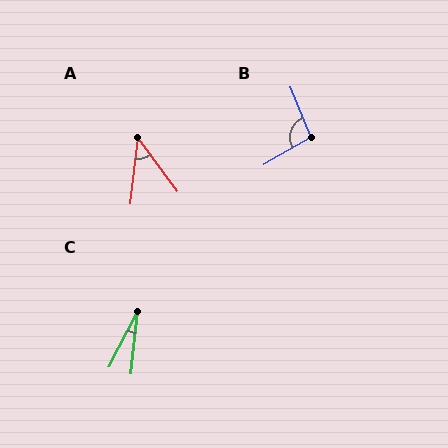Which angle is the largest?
B, at approximately 98 degrees.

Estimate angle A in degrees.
Approximately 42 degrees.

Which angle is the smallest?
C, at approximately 22 degrees.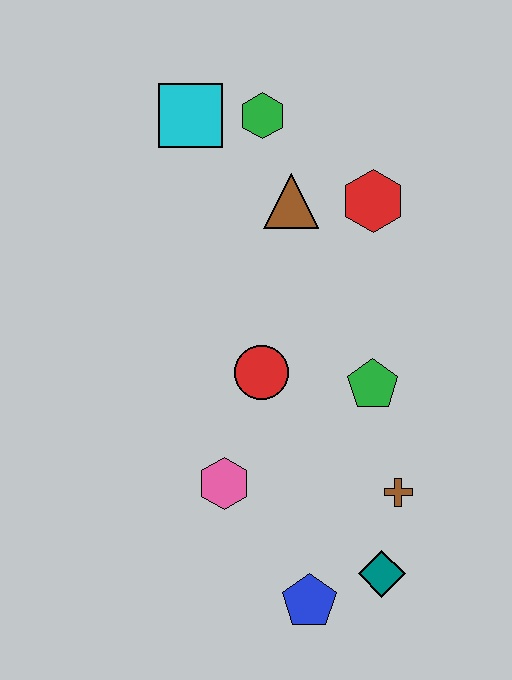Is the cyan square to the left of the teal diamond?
Yes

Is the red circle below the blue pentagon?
No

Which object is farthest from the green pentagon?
The cyan square is farthest from the green pentagon.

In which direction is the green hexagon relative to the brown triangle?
The green hexagon is above the brown triangle.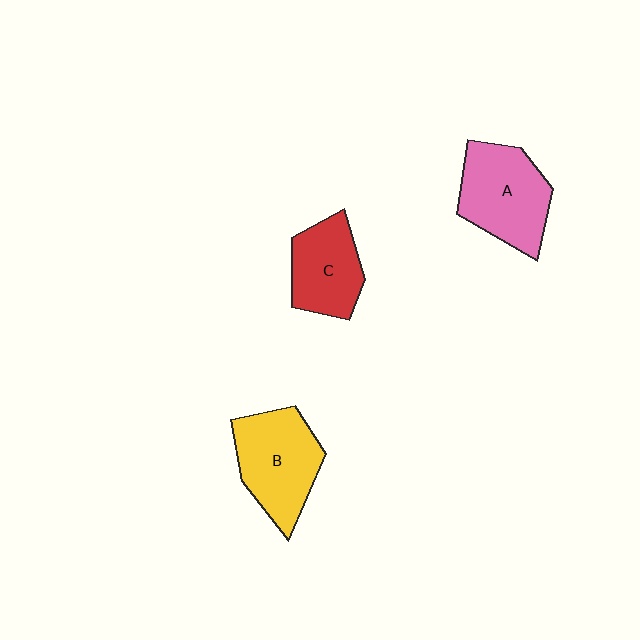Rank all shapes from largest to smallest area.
From largest to smallest: A (pink), B (yellow), C (red).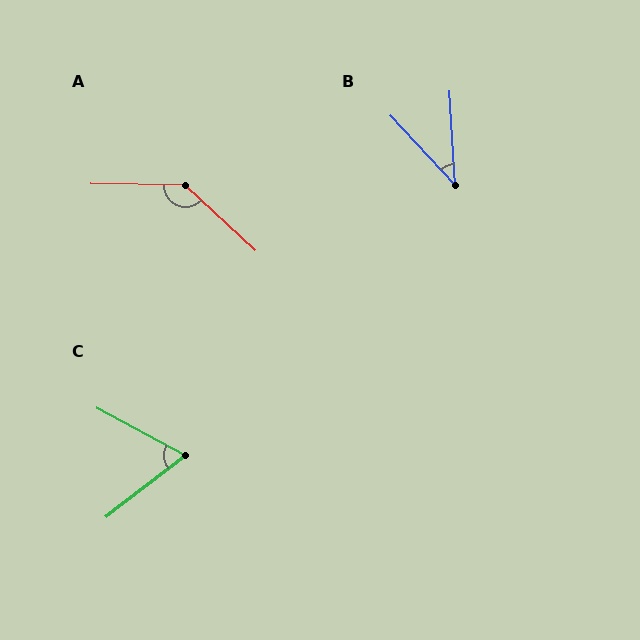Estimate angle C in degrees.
Approximately 66 degrees.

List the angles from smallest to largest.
B (40°), C (66°), A (138°).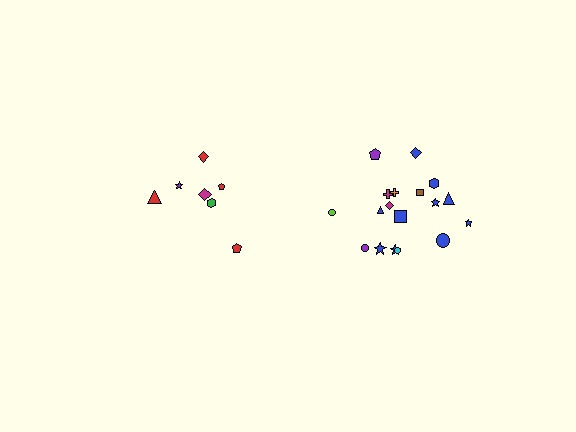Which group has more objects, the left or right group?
The right group.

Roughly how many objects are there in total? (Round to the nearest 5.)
Roughly 25 objects in total.